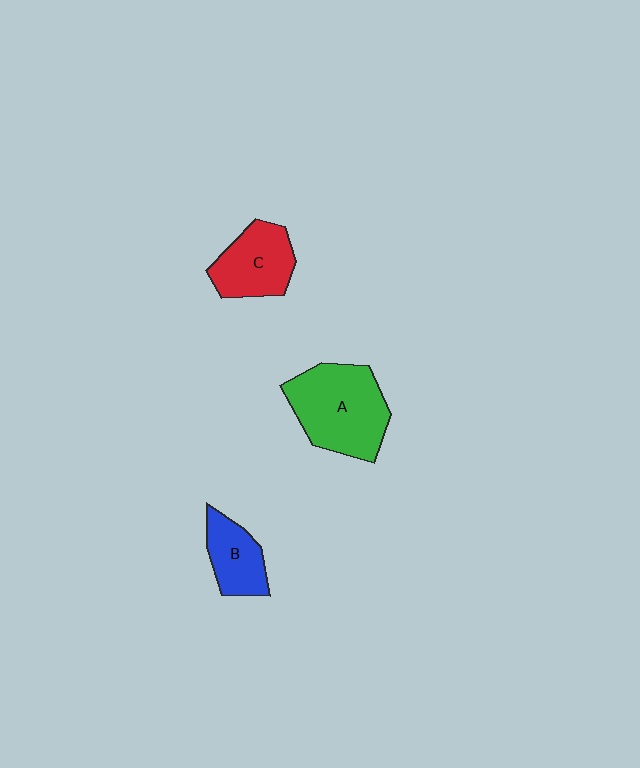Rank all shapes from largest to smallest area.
From largest to smallest: A (green), C (red), B (blue).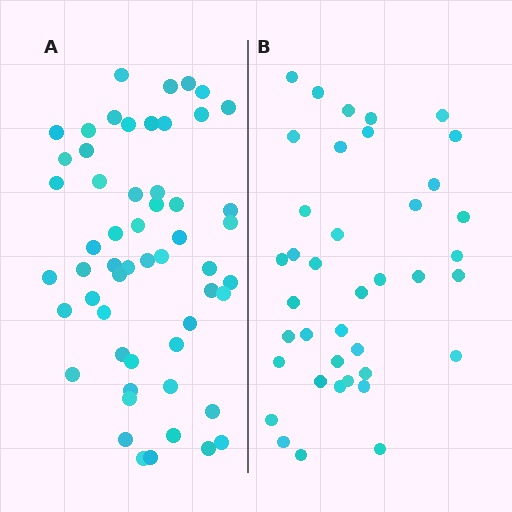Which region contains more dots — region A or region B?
Region A (the left region) has more dots.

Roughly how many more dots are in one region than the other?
Region A has approximately 15 more dots than region B.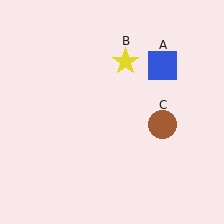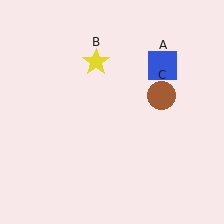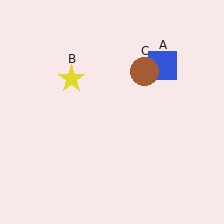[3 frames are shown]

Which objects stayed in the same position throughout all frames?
Blue square (object A) remained stationary.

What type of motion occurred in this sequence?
The yellow star (object B), brown circle (object C) rotated counterclockwise around the center of the scene.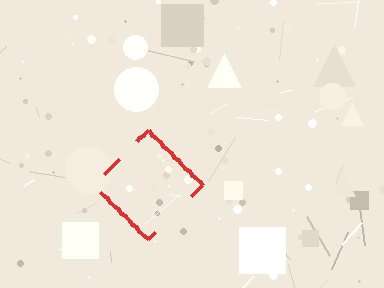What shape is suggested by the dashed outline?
The dashed outline suggests a diamond.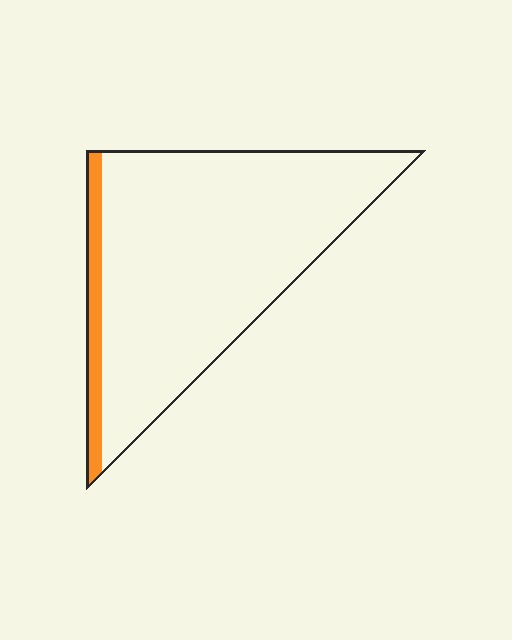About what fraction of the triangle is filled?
About one tenth (1/10).